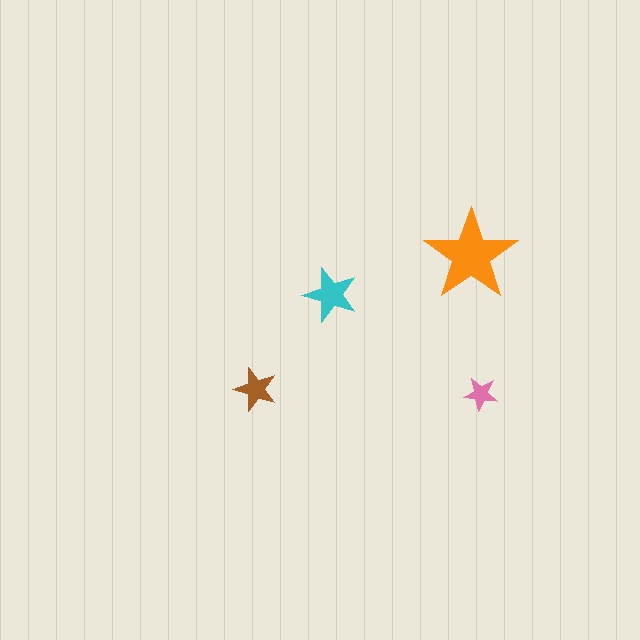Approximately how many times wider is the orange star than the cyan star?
About 1.5 times wider.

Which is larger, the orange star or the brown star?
The orange one.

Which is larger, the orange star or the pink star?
The orange one.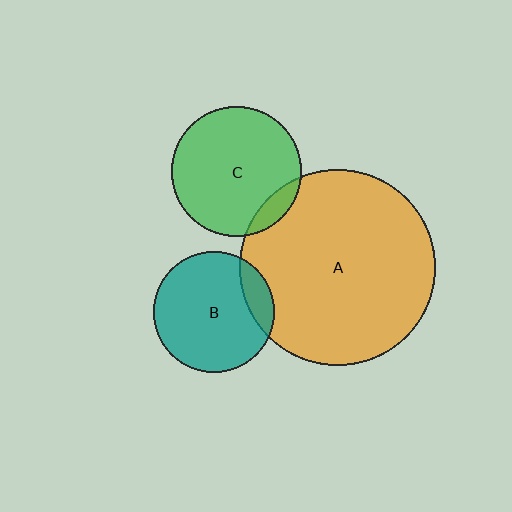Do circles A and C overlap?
Yes.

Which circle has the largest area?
Circle A (orange).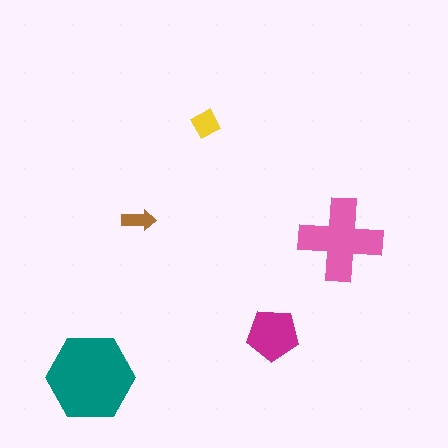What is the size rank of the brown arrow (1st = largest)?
5th.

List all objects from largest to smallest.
The teal hexagon, the pink cross, the magenta pentagon, the yellow diamond, the brown arrow.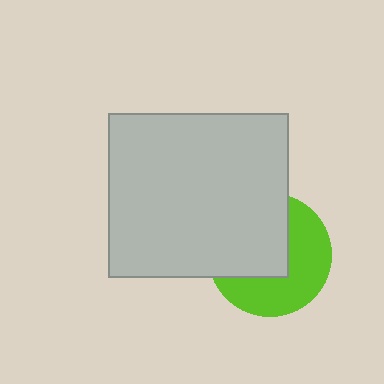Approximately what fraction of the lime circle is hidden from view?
Roughly 50% of the lime circle is hidden behind the light gray rectangle.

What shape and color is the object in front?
The object in front is a light gray rectangle.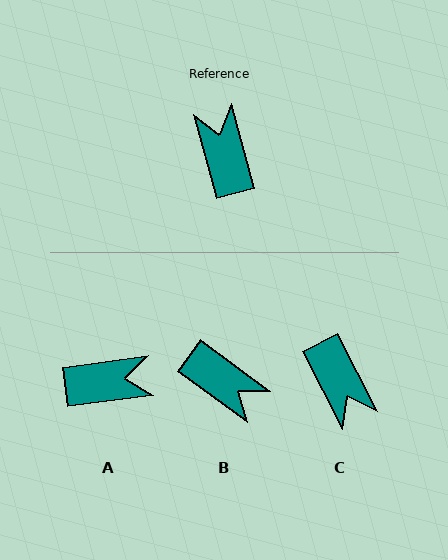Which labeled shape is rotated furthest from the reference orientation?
C, about 168 degrees away.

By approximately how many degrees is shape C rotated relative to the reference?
Approximately 168 degrees clockwise.